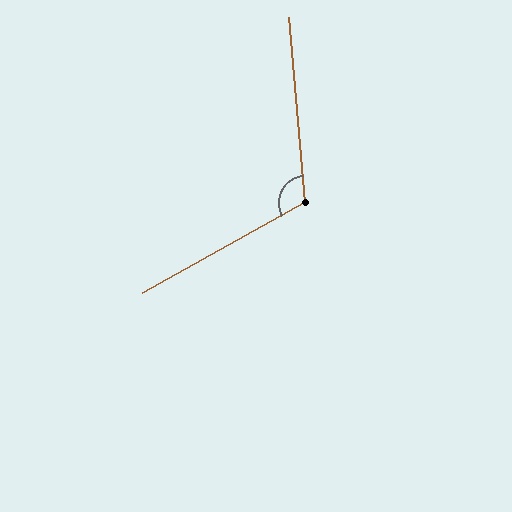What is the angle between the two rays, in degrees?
Approximately 114 degrees.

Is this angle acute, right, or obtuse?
It is obtuse.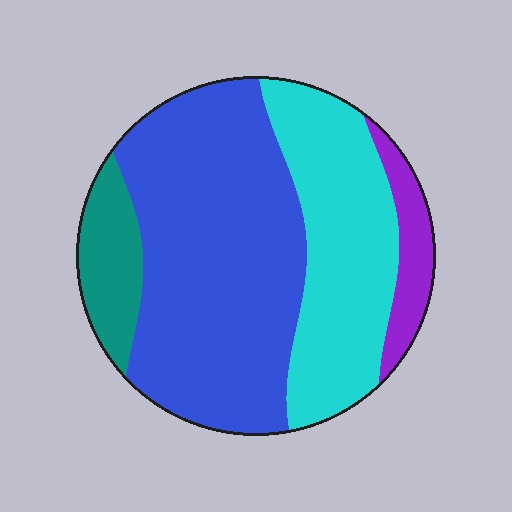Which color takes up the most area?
Blue, at roughly 50%.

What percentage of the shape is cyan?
Cyan covers about 30% of the shape.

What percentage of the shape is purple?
Purple covers roughly 10% of the shape.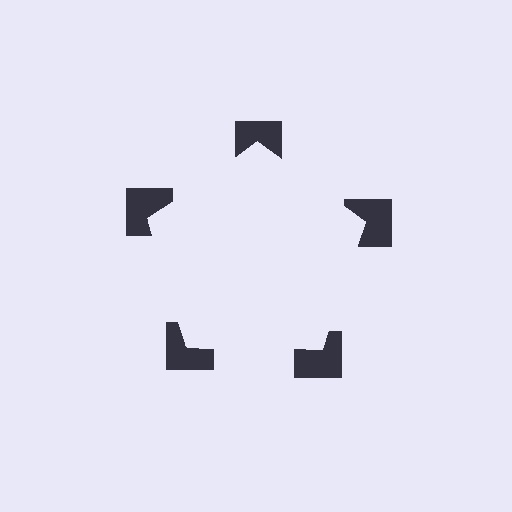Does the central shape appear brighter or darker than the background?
It typically appears slightly brighter than the background, even though no actual brightness change is drawn.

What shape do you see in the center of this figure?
An illusory pentagon — its edges are inferred from the aligned wedge cuts in the notched squares, not physically drawn.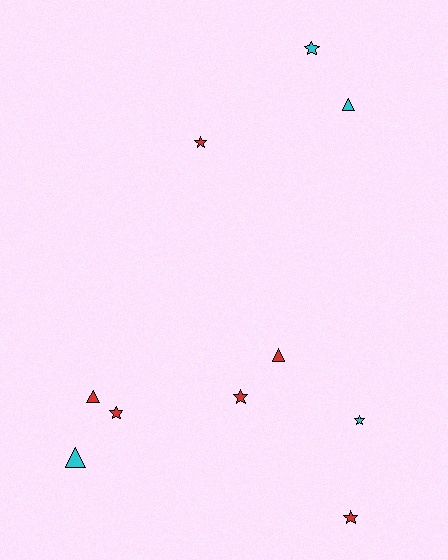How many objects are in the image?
There are 10 objects.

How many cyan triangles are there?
There are 2 cyan triangles.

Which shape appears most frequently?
Star, with 6 objects.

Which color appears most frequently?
Red, with 6 objects.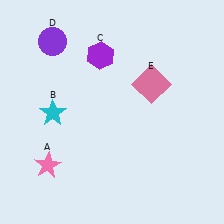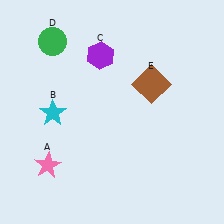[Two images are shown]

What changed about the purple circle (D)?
In Image 1, D is purple. In Image 2, it changed to green.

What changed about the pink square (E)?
In Image 1, E is pink. In Image 2, it changed to brown.